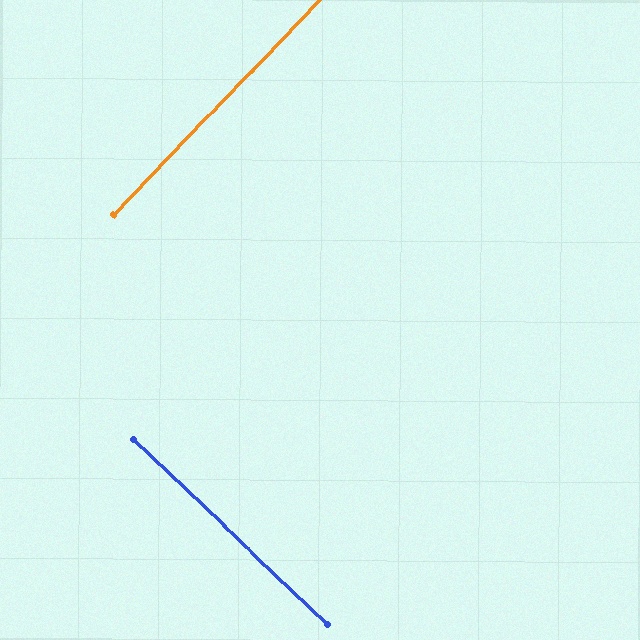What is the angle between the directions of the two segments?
Approximately 90 degrees.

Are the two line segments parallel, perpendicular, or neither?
Perpendicular — they meet at approximately 90°.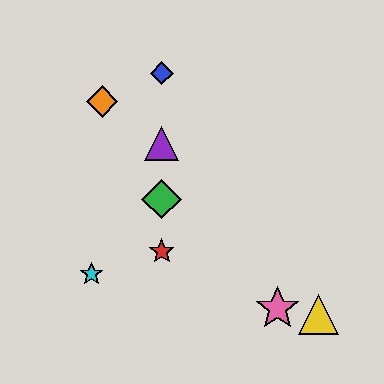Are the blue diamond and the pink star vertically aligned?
No, the blue diamond is at x≈162 and the pink star is at x≈277.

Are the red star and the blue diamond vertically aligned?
Yes, both are at x≈162.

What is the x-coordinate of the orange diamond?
The orange diamond is at x≈102.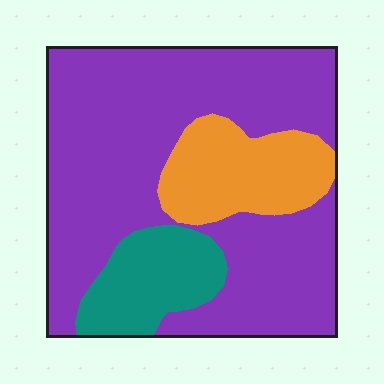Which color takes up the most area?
Purple, at roughly 70%.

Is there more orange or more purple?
Purple.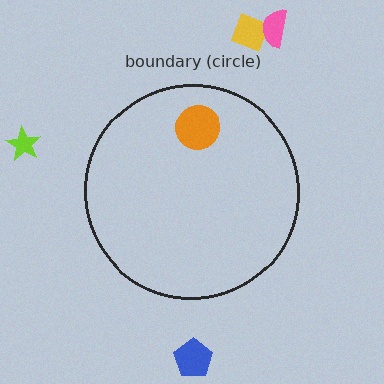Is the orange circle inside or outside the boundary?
Inside.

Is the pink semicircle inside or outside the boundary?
Outside.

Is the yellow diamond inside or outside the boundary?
Outside.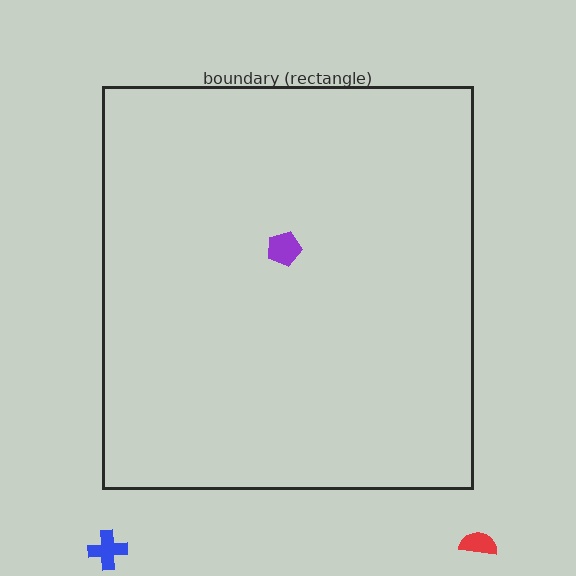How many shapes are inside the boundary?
1 inside, 2 outside.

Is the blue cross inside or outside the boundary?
Outside.